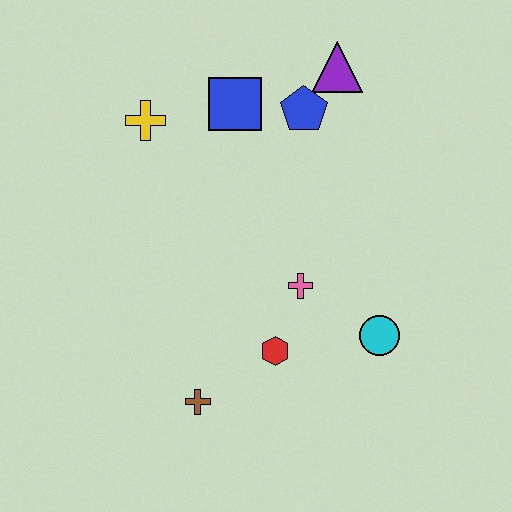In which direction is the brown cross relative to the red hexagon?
The brown cross is to the left of the red hexagon.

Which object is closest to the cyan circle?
The pink cross is closest to the cyan circle.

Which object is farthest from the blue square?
The brown cross is farthest from the blue square.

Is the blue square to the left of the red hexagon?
Yes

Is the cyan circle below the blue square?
Yes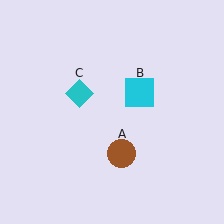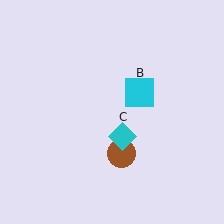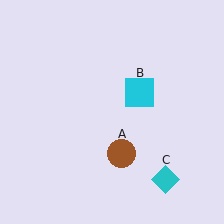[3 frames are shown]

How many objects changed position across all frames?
1 object changed position: cyan diamond (object C).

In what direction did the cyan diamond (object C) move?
The cyan diamond (object C) moved down and to the right.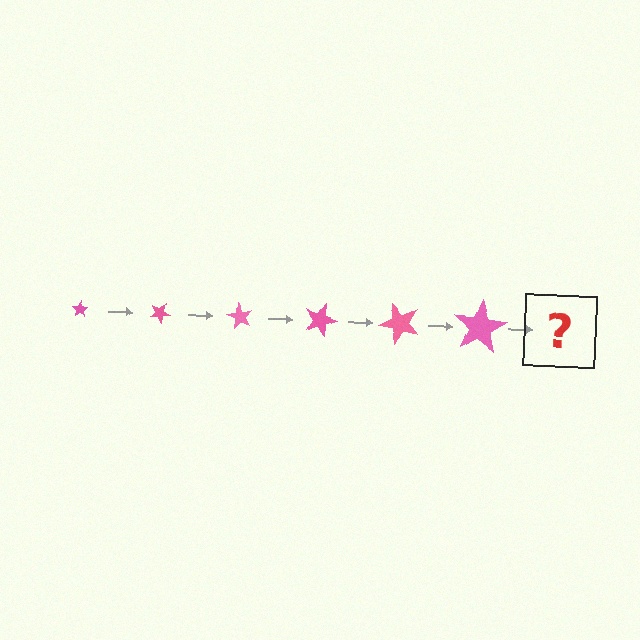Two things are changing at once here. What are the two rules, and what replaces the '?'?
The two rules are that the star grows larger each step and it rotates 30 degrees each step. The '?' should be a star, larger than the previous one and rotated 180 degrees from the start.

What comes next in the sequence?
The next element should be a star, larger than the previous one and rotated 180 degrees from the start.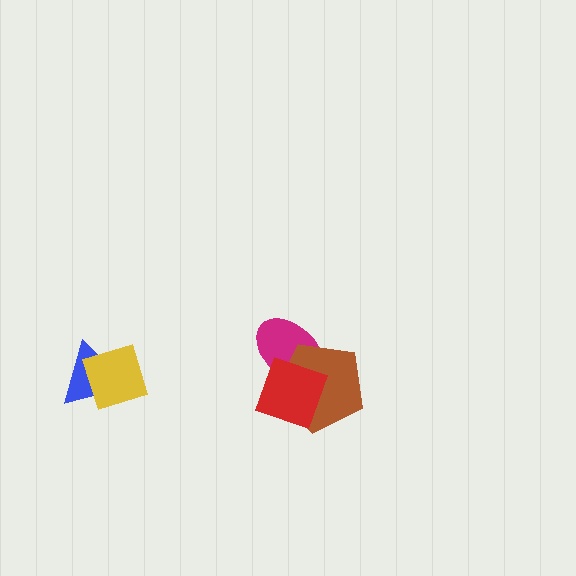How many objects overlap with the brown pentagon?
2 objects overlap with the brown pentagon.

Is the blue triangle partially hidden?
Yes, it is partially covered by another shape.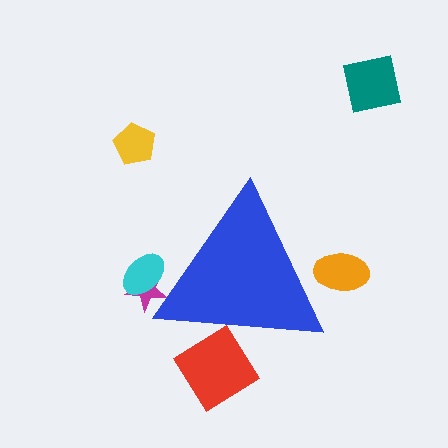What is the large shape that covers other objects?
A blue triangle.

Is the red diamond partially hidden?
Yes, the red diamond is partially hidden behind the blue triangle.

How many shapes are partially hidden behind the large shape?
4 shapes are partially hidden.